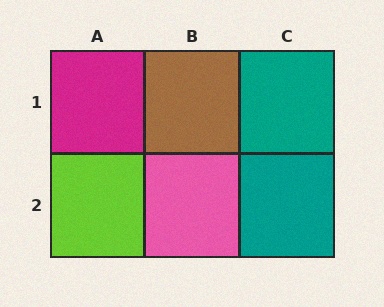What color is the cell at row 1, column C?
Teal.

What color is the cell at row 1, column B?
Brown.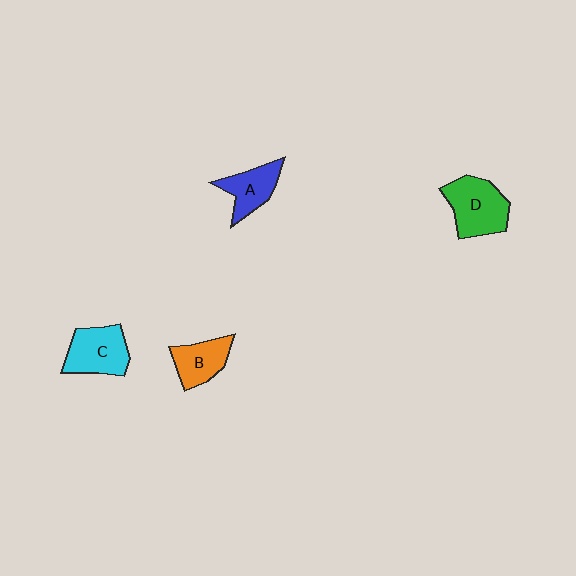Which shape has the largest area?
Shape D (green).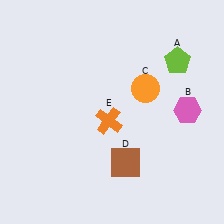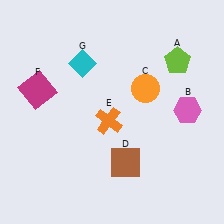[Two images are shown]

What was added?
A magenta square (F), a cyan diamond (G) were added in Image 2.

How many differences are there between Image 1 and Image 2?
There are 2 differences between the two images.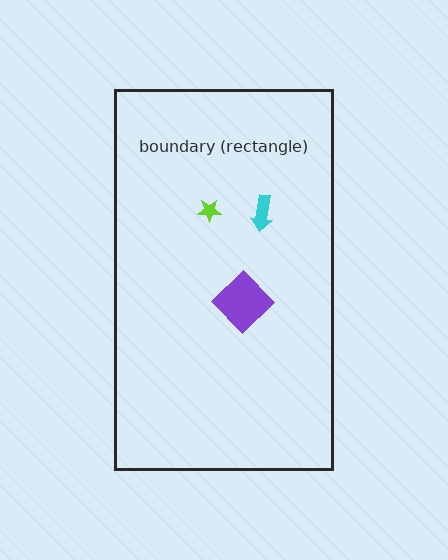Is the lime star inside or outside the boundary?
Inside.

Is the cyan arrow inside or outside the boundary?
Inside.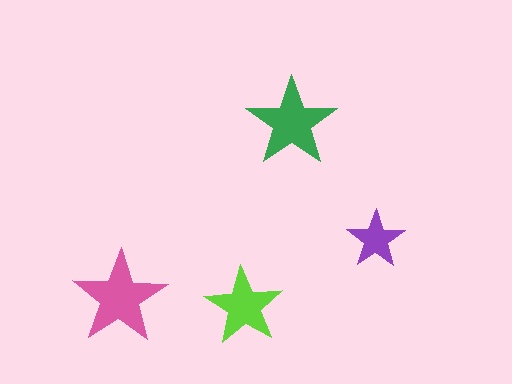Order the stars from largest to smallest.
the pink one, the green one, the lime one, the purple one.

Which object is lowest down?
The lime star is bottommost.